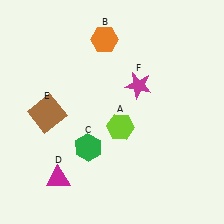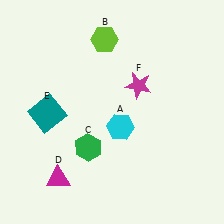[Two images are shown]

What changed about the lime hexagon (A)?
In Image 1, A is lime. In Image 2, it changed to cyan.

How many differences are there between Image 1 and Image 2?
There are 3 differences between the two images.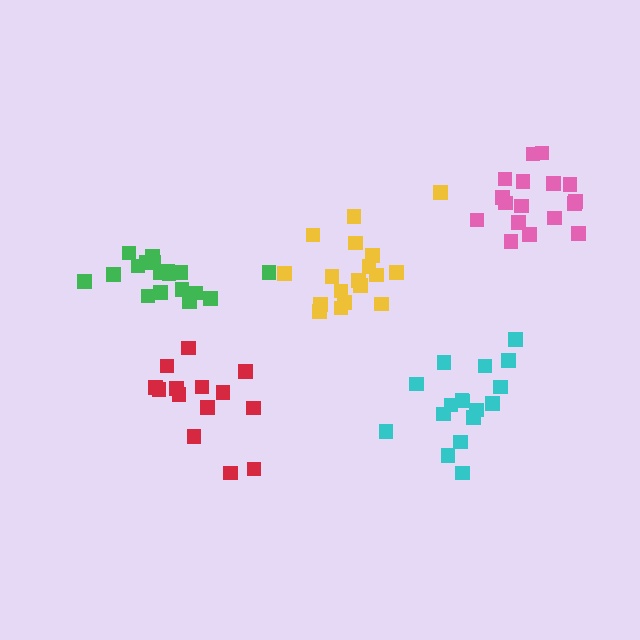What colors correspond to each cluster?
The clusters are colored: pink, cyan, yellow, red, green.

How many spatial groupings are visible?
There are 5 spatial groupings.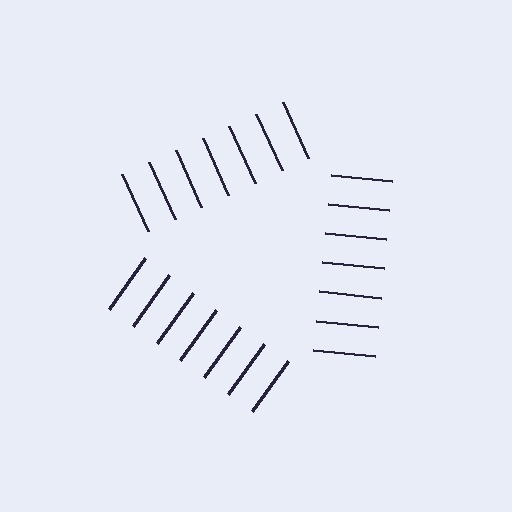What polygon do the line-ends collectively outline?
An illusory triangle — the line segments terminate on its edges but no continuous stroke is drawn.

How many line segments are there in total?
21 — 7 along each of the 3 edges.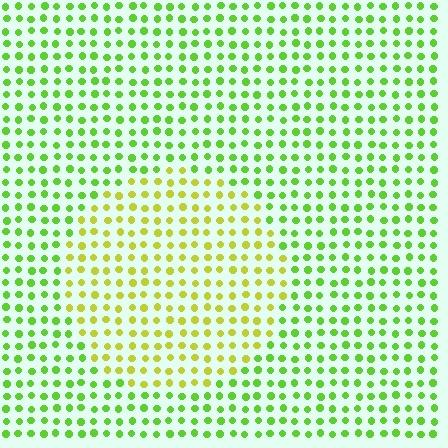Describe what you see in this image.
The image is filled with small lime elements in a uniform arrangement. A circle-shaped region is visible where the elements are tinted to a slightly different hue, forming a subtle color boundary.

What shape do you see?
I see a circle.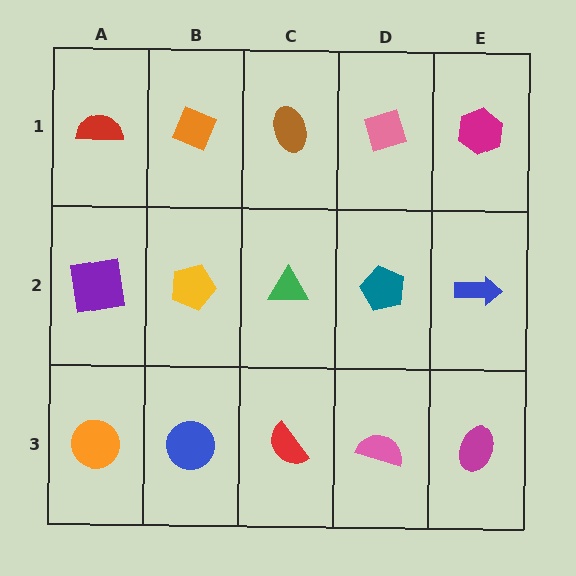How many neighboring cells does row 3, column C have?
3.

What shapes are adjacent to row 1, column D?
A teal pentagon (row 2, column D), a brown ellipse (row 1, column C), a magenta hexagon (row 1, column E).